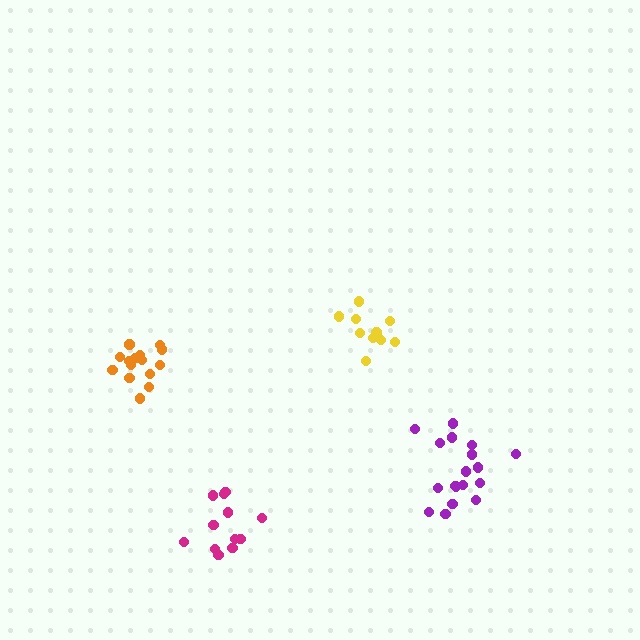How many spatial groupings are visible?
There are 4 spatial groupings.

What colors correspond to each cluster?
The clusters are colored: purple, yellow, magenta, orange.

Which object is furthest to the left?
The orange cluster is leftmost.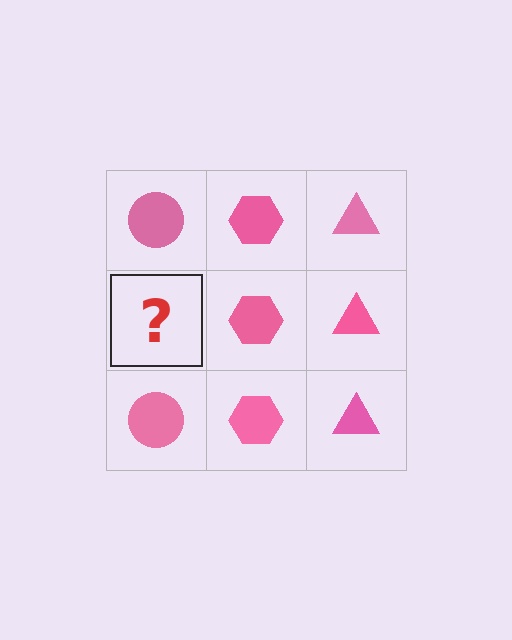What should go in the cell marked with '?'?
The missing cell should contain a pink circle.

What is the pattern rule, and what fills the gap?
The rule is that each column has a consistent shape. The gap should be filled with a pink circle.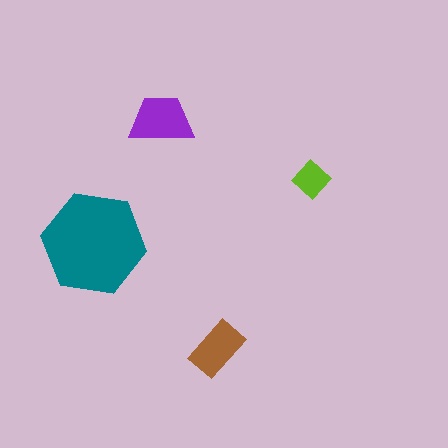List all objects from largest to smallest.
The teal hexagon, the purple trapezoid, the brown rectangle, the lime diamond.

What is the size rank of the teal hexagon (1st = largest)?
1st.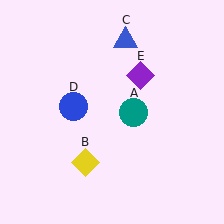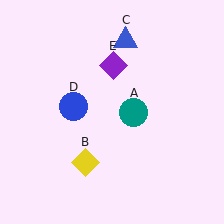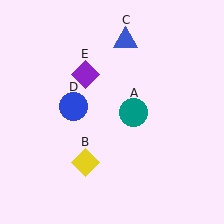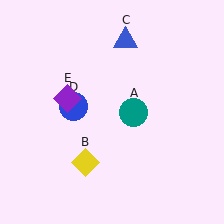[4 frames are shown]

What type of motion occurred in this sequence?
The purple diamond (object E) rotated counterclockwise around the center of the scene.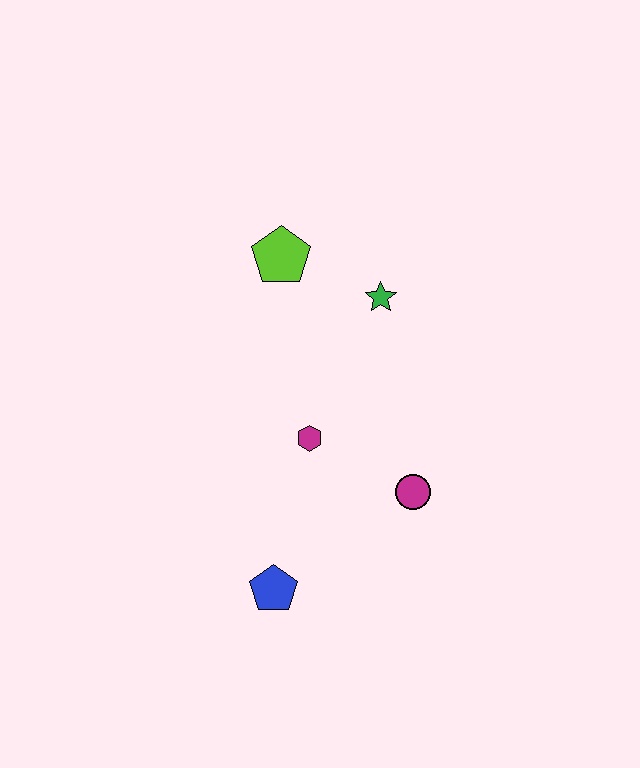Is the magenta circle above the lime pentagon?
No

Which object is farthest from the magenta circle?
The lime pentagon is farthest from the magenta circle.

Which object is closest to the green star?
The lime pentagon is closest to the green star.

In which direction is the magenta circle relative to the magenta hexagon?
The magenta circle is to the right of the magenta hexagon.